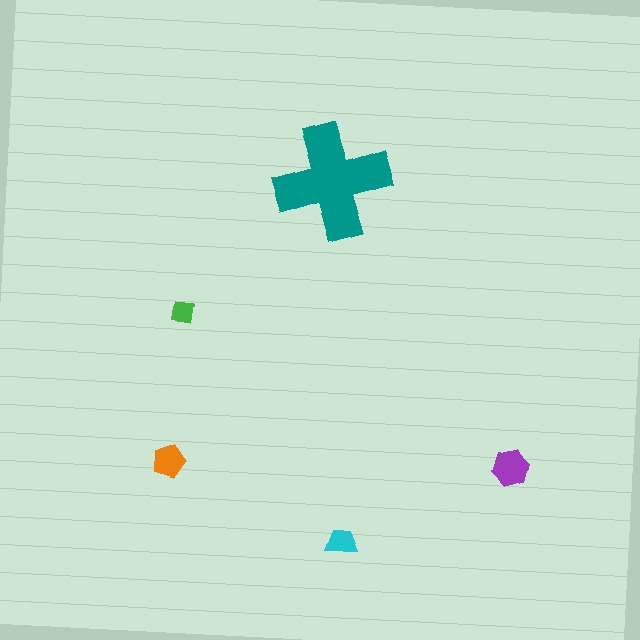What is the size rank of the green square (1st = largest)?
5th.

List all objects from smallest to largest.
The green square, the cyan trapezoid, the orange pentagon, the purple hexagon, the teal cross.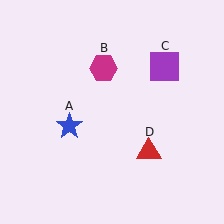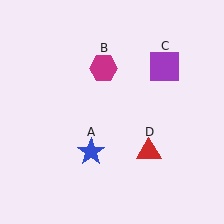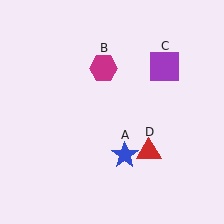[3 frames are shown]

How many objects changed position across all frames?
1 object changed position: blue star (object A).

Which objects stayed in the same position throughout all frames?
Magenta hexagon (object B) and purple square (object C) and red triangle (object D) remained stationary.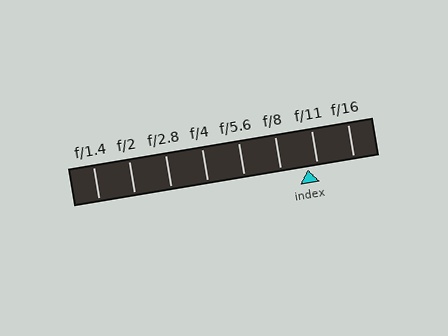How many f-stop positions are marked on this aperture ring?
There are 8 f-stop positions marked.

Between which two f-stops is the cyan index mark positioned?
The index mark is between f/8 and f/11.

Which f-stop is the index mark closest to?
The index mark is closest to f/11.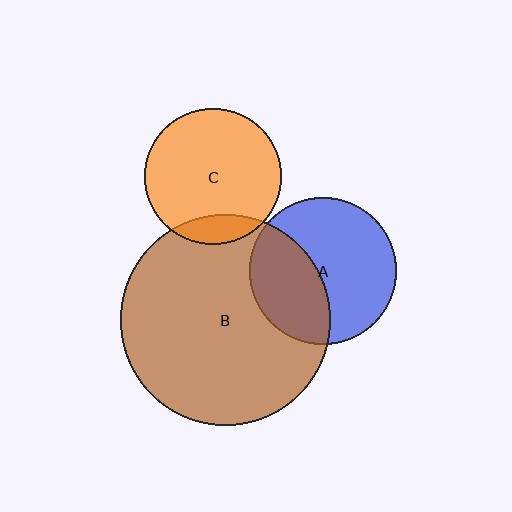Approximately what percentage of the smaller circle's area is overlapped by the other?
Approximately 40%.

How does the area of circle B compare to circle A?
Approximately 2.1 times.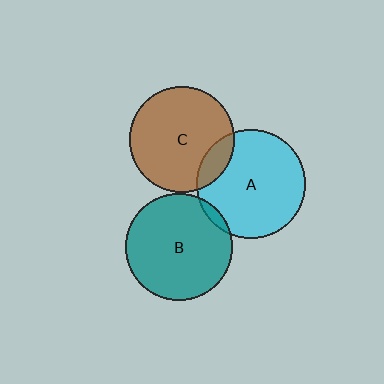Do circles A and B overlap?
Yes.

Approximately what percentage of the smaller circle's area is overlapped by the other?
Approximately 5%.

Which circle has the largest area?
Circle A (cyan).